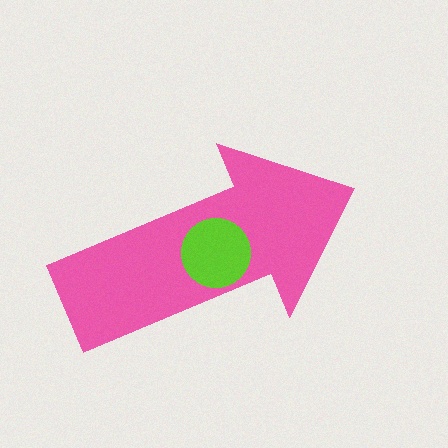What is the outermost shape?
The pink arrow.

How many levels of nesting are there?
2.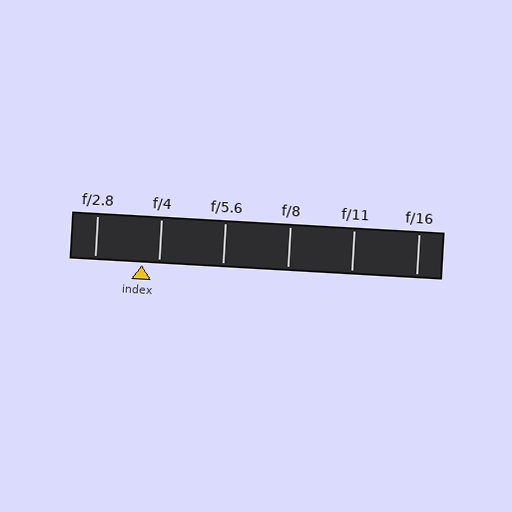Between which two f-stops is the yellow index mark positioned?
The index mark is between f/2.8 and f/4.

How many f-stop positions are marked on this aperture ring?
There are 6 f-stop positions marked.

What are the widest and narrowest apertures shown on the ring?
The widest aperture shown is f/2.8 and the narrowest is f/16.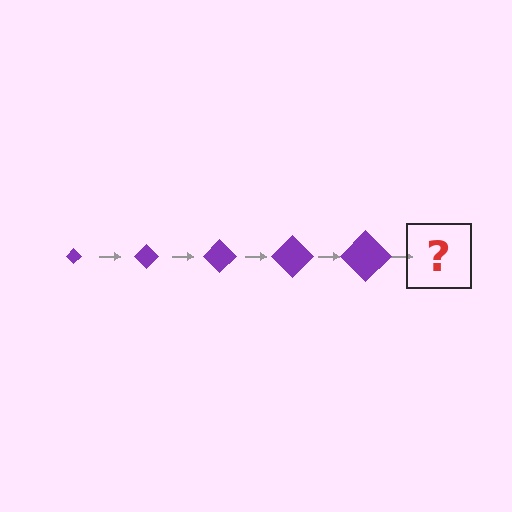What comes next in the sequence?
The next element should be a purple diamond, larger than the previous one.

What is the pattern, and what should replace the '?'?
The pattern is that the diamond gets progressively larger each step. The '?' should be a purple diamond, larger than the previous one.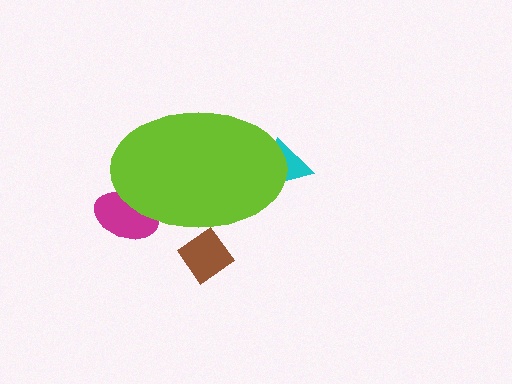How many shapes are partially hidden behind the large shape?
3 shapes are partially hidden.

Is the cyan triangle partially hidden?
Yes, the cyan triangle is partially hidden behind the lime ellipse.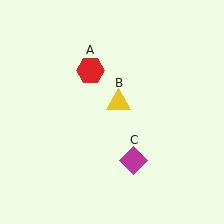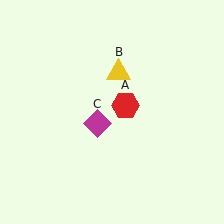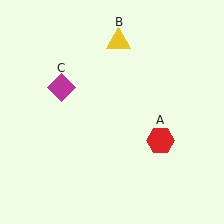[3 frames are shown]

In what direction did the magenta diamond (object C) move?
The magenta diamond (object C) moved up and to the left.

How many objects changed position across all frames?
3 objects changed position: red hexagon (object A), yellow triangle (object B), magenta diamond (object C).